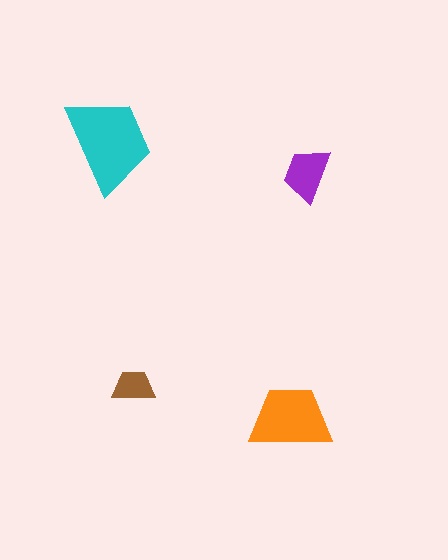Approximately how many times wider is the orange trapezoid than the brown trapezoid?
About 2 times wider.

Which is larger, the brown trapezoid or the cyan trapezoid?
The cyan one.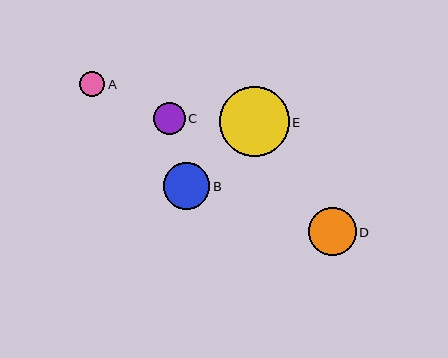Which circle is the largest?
Circle E is the largest with a size of approximately 70 pixels.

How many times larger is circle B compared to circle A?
Circle B is approximately 1.8 times the size of circle A.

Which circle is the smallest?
Circle A is the smallest with a size of approximately 25 pixels.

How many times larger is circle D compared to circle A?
Circle D is approximately 1.9 times the size of circle A.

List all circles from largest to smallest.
From largest to smallest: E, D, B, C, A.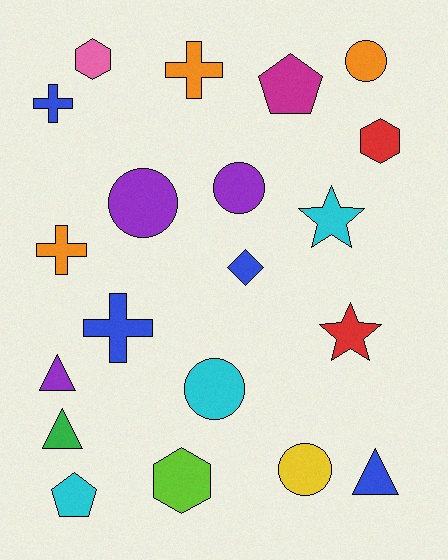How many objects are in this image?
There are 20 objects.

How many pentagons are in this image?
There are 2 pentagons.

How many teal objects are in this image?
There are no teal objects.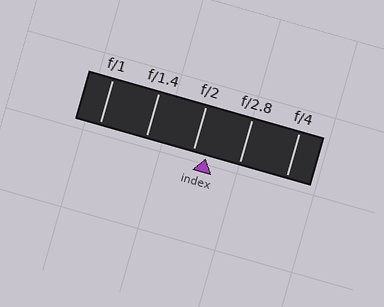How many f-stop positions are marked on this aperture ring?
There are 5 f-stop positions marked.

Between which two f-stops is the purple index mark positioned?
The index mark is between f/2 and f/2.8.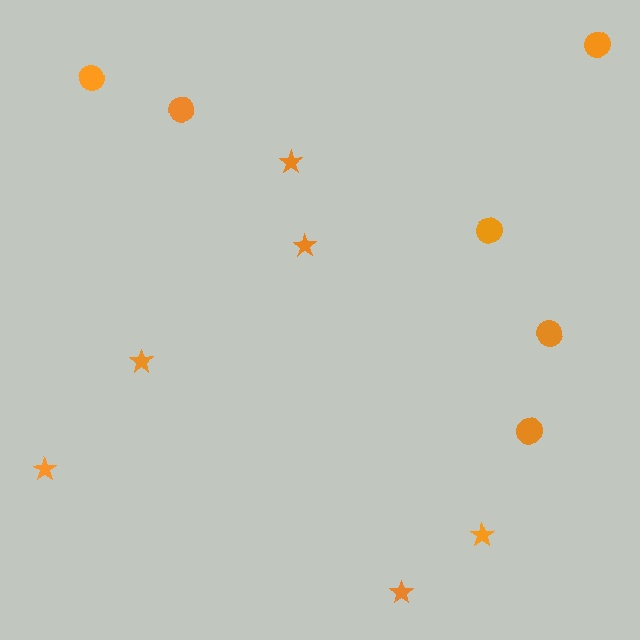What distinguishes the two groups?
There are 2 groups: one group of circles (6) and one group of stars (6).